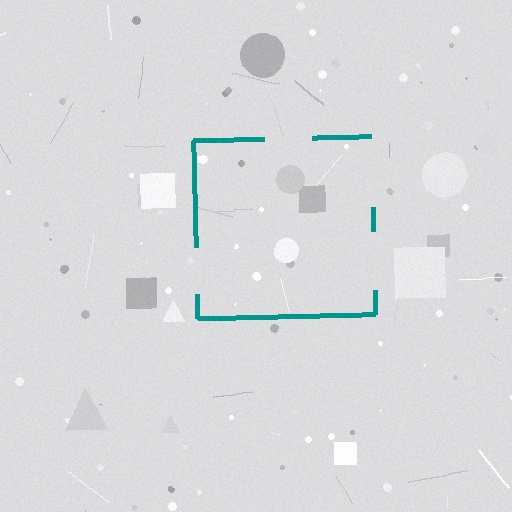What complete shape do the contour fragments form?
The contour fragments form a square.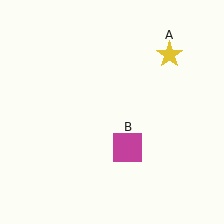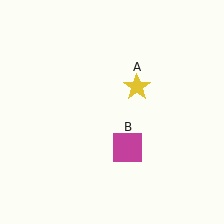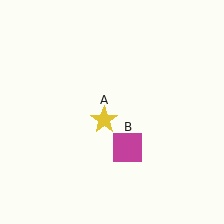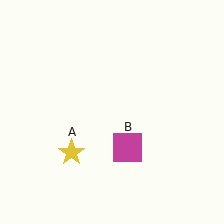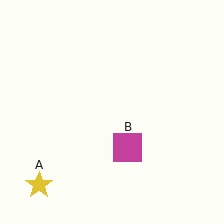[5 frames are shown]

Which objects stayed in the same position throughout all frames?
Magenta square (object B) remained stationary.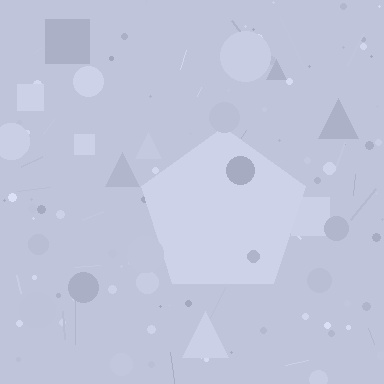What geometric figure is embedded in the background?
A pentagon is embedded in the background.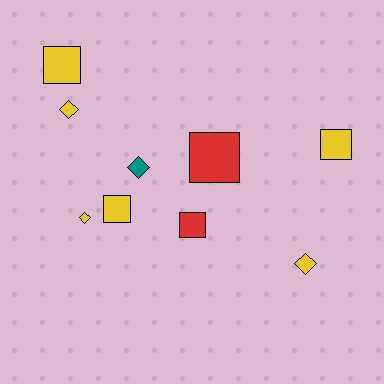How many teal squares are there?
There are no teal squares.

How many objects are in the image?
There are 9 objects.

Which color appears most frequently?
Yellow, with 6 objects.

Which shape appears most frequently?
Square, with 5 objects.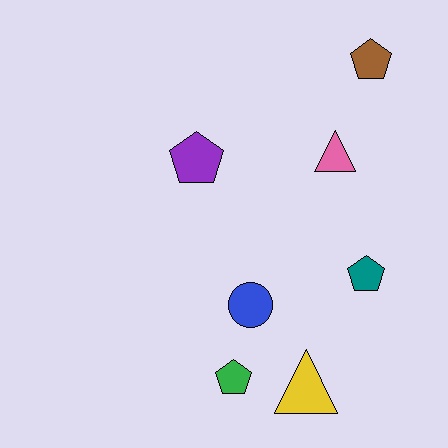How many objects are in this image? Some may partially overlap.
There are 7 objects.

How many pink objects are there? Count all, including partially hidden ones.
There is 1 pink object.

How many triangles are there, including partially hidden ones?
There are 2 triangles.